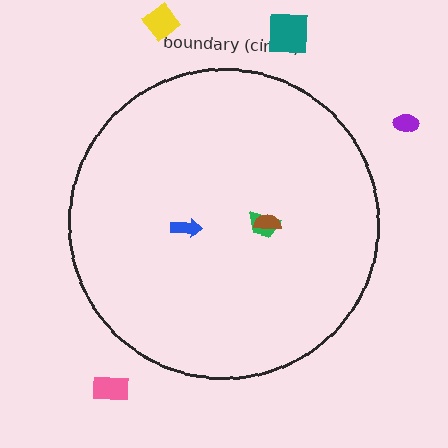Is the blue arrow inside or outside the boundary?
Inside.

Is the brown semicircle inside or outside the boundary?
Inside.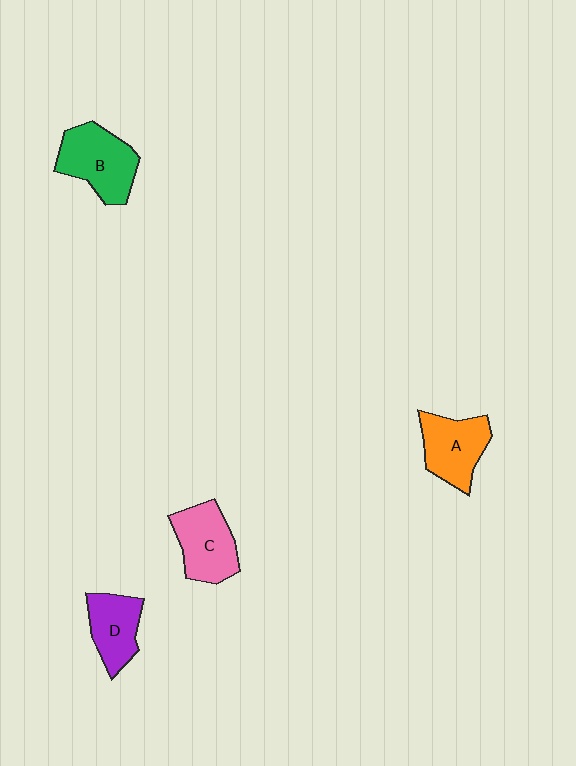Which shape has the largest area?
Shape B (green).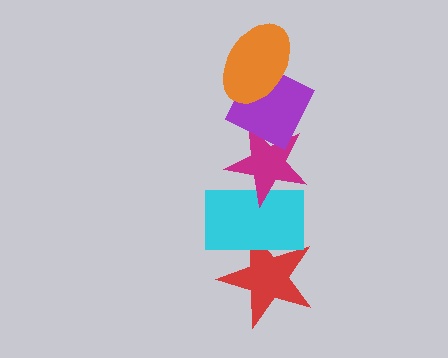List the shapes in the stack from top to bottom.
From top to bottom: the orange ellipse, the purple diamond, the magenta star, the cyan rectangle, the red star.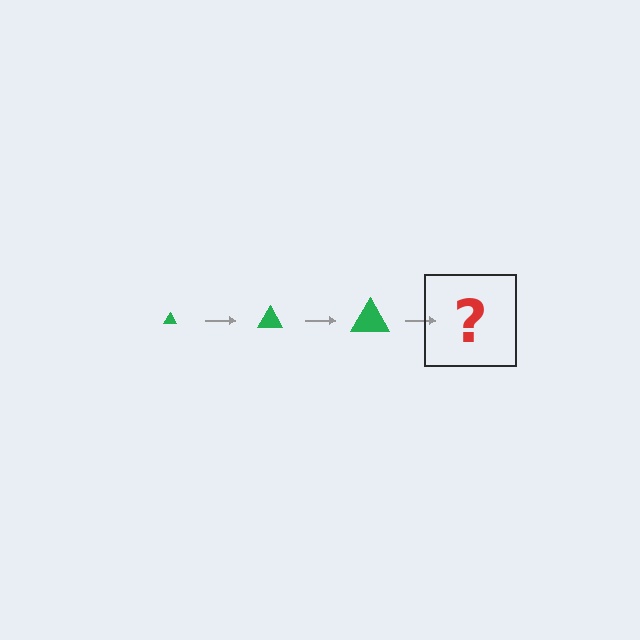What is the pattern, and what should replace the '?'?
The pattern is that the triangle gets progressively larger each step. The '?' should be a green triangle, larger than the previous one.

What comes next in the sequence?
The next element should be a green triangle, larger than the previous one.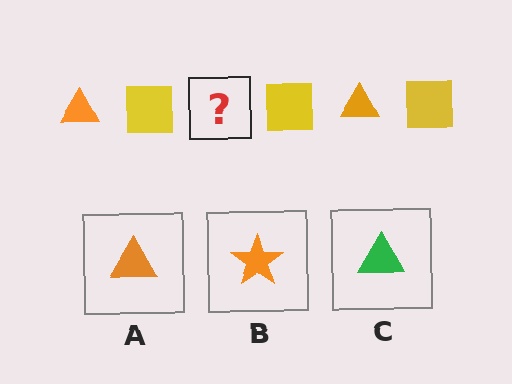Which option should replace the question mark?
Option A.